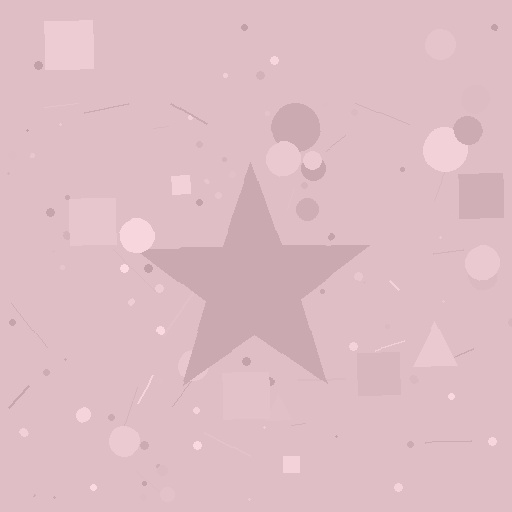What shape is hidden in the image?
A star is hidden in the image.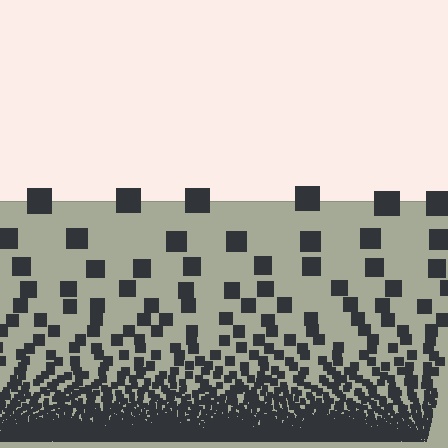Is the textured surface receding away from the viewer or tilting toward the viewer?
The surface appears to tilt toward the viewer. Texture elements get larger and sparser toward the top.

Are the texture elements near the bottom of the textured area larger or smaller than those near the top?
Smaller. The gradient is inverted — elements near the bottom are smaller and denser.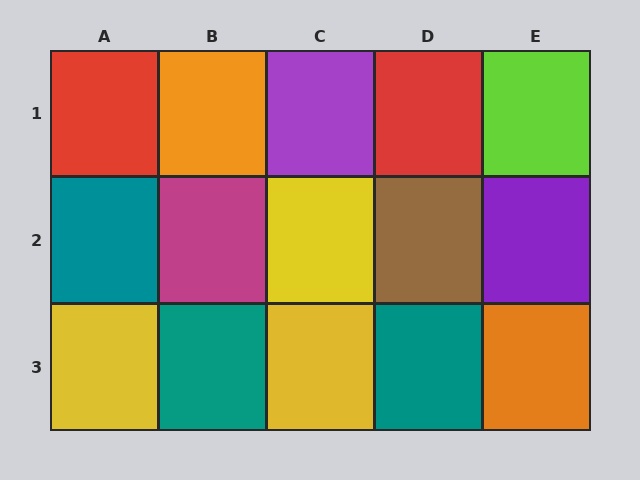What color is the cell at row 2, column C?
Yellow.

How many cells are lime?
1 cell is lime.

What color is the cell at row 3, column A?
Yellow.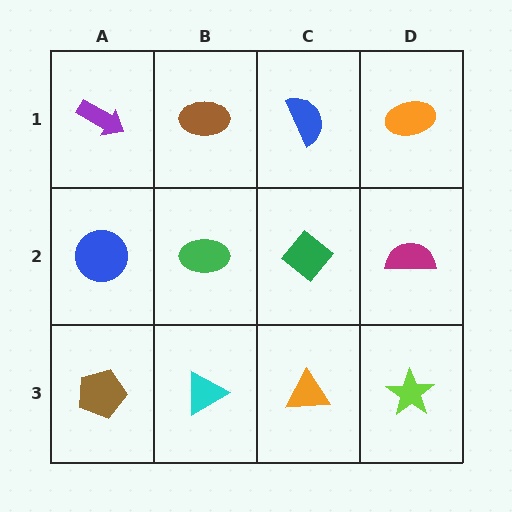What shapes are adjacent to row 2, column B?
A brown ellipse (row 1, column B), a cyan triangle (row 3, column B), a blue circle (row 2, column A), a green diamond (row 2, column C).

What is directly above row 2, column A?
A purple arrow.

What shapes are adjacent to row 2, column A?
A purple arrow (row 1, column A), a brown pentagon (row 3, column A), a green ellipse (row 2, column B).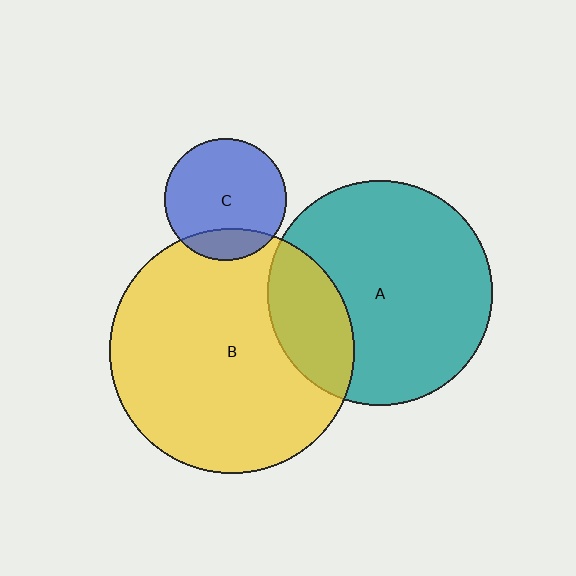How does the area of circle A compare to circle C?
Approximately 3.4 times.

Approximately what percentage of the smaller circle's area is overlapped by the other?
Approximately 20%.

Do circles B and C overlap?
Yes.